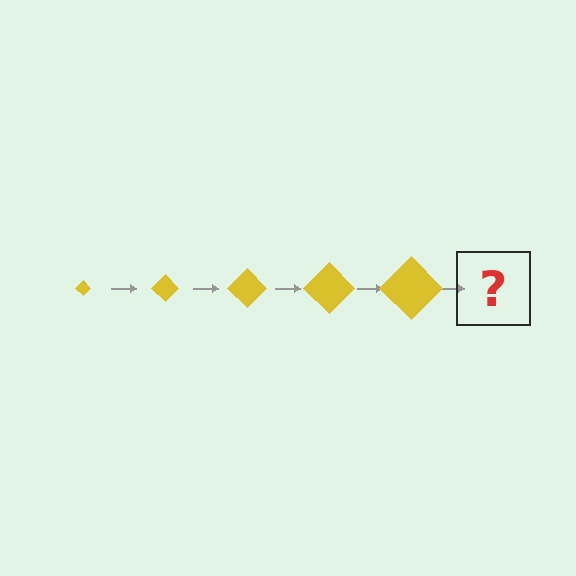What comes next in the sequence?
The next element should be a yellow diamond, larger than the previous one.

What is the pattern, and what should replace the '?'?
The pattern is that the diamond gets progressively larger each step. The '?' should be a yellow diamond, larger than the previous one.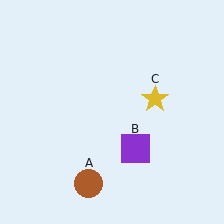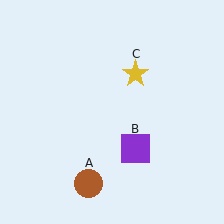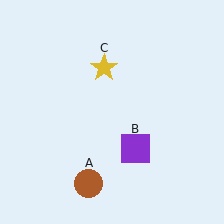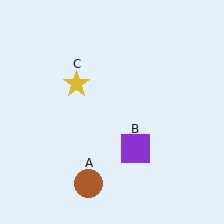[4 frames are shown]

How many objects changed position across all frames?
1 object changed position: yellow star (object C).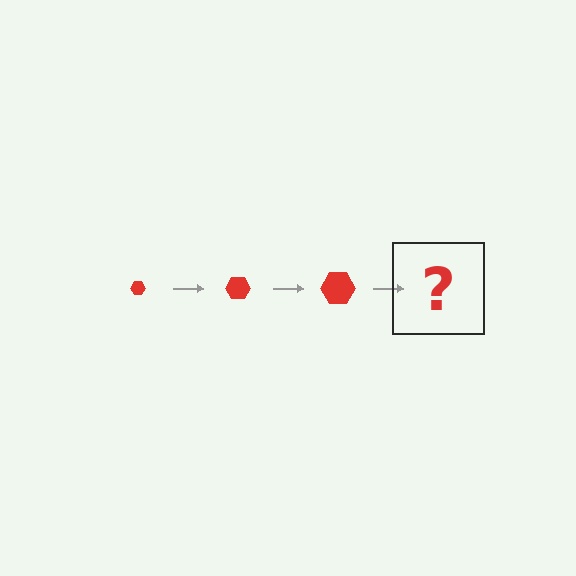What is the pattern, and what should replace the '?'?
The pattern is that the hexagon gets progressively larger each step. The '?' should be a red hexagon, larger than the previous one.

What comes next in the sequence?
The next element should be a red hexagon, larger than the previous one.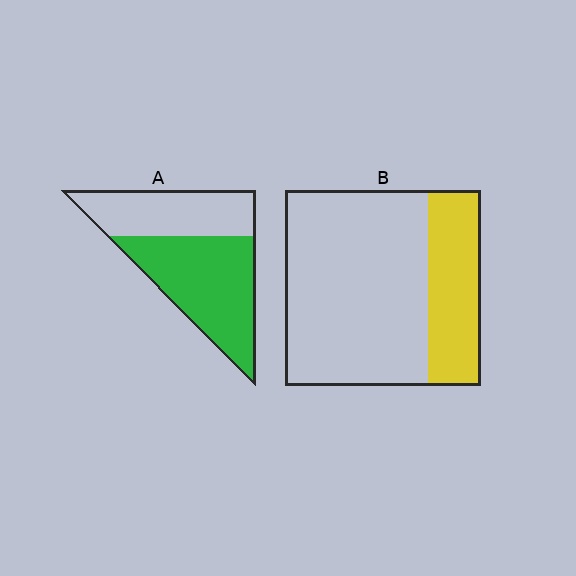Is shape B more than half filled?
No.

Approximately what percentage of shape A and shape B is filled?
A is approximately 60% and B is approximately 25%.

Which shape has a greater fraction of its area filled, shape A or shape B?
Shape A.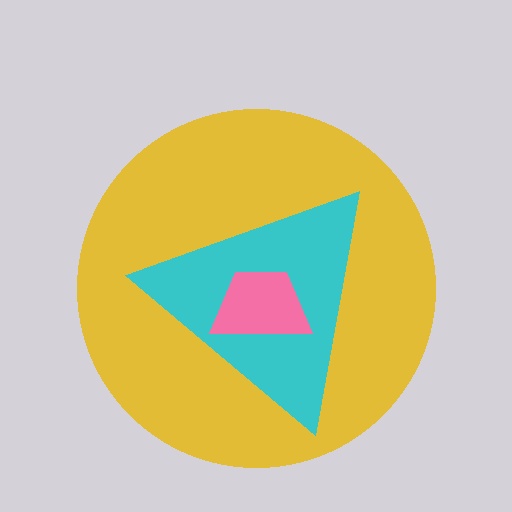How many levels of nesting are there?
3.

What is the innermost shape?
The pink trapezoid.